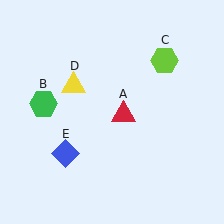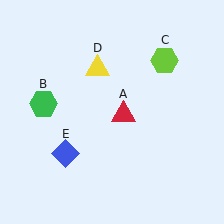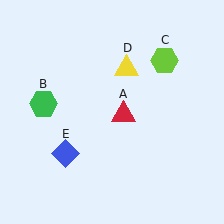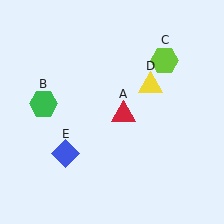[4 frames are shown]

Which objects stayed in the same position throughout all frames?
Red triangle (object A) and green hexagon (object B) and lime hexagon (object C) and blue diamond (object E) remained stationary.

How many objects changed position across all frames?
1 object changed position: yellow triangle (object D).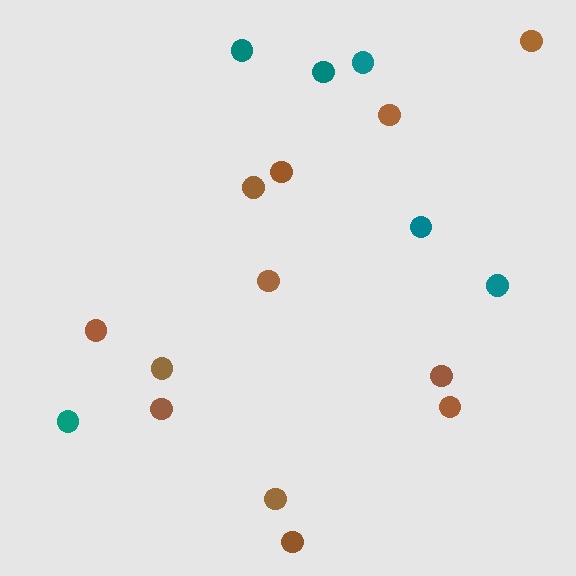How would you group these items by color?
There are 2 groups: one group of brown circles (12) and one group of teal circles (6).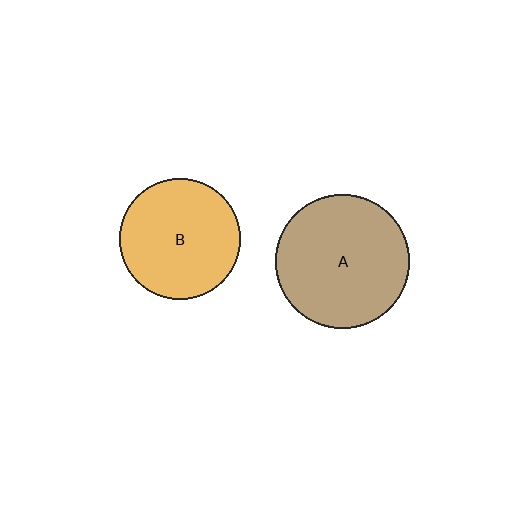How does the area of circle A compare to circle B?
Approximately 1.2 times.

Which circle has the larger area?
Circle A (brown).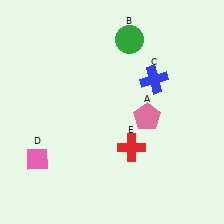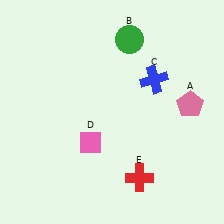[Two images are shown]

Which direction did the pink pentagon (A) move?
The pink pentagon (A) moved right.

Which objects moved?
The objects that moved are: the pink pentagon (A), the pink diamond (D), the red cross (E).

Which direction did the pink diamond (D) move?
The pink diamond (D) moved right.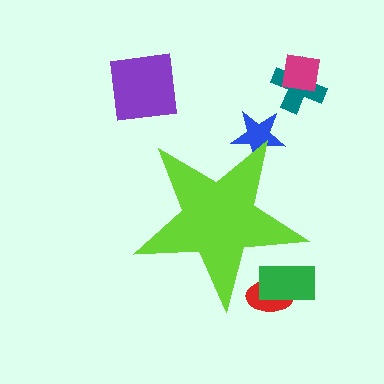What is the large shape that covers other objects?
A lime star.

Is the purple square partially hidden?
No, the purple square is fully visible.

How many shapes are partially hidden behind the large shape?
3 shapes are partially hidden.